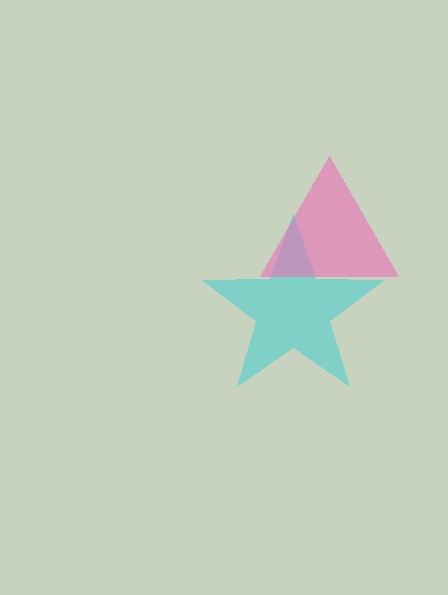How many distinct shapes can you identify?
There are 2 distinct shapes: a cyan star, a pink triangle.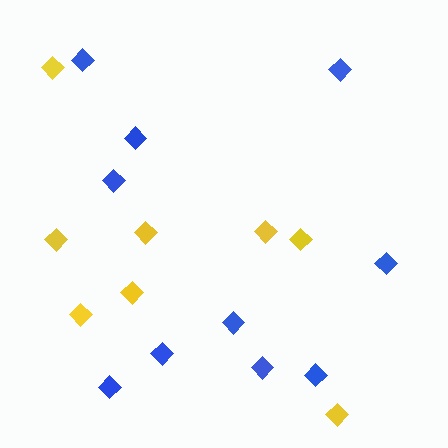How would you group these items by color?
There are 2 groups: one group of blue diamonds (10) and one group of yellow diamonds (8).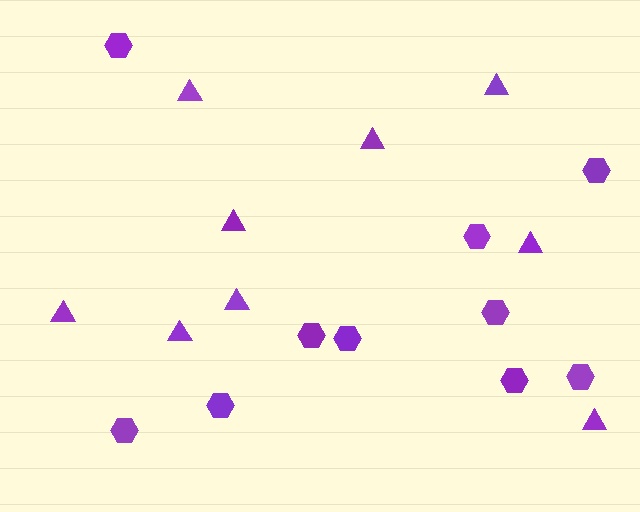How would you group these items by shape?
There are 2 groups: one group of hexagons (10) and one group of triangles (9).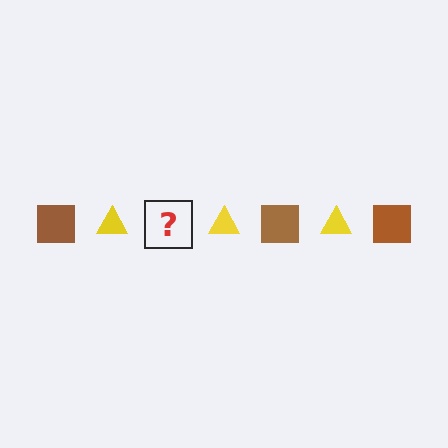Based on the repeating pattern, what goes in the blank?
The blank should be a brown square.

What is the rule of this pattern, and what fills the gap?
The rule is that the pattern alternates between brown square and yellow triangle. The gap should be filled with a brown square.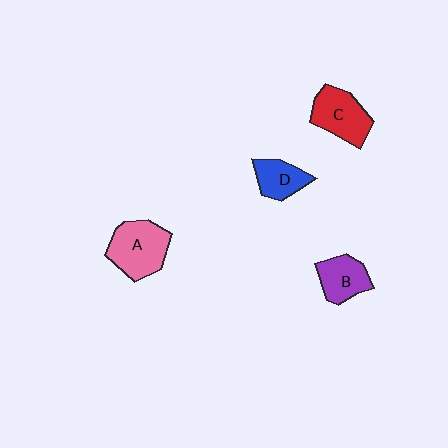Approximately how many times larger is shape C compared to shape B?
Approximately 1.3 times.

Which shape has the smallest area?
Shape D (blue).